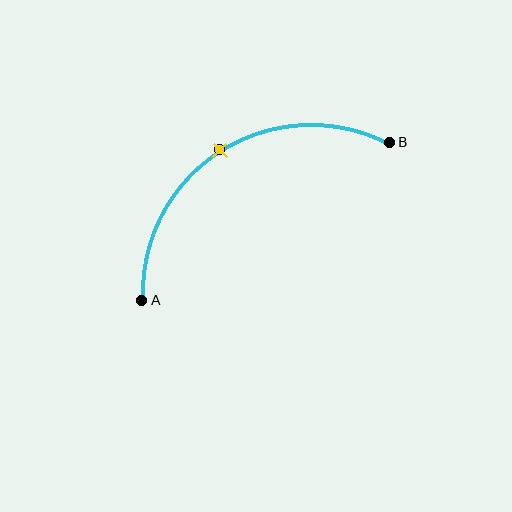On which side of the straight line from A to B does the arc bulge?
The arc bulges above the straight line connecting A and B.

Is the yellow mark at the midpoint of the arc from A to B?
Yes. The yellow mark lies on the arc at equal arc-length from both A and B — it is the arc midpoint.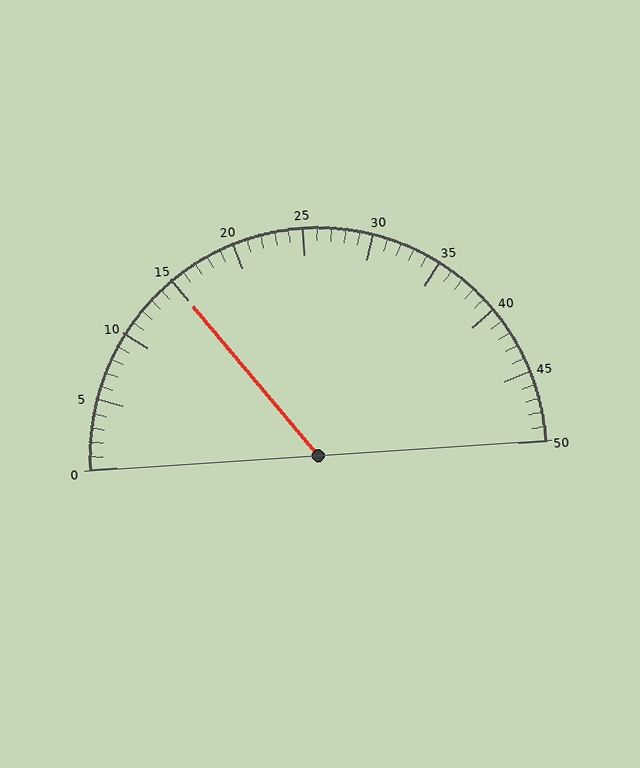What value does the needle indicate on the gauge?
The needle indicates approximately 15.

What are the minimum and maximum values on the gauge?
The gauge ranges from 0 to 50.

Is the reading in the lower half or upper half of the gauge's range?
The reading is in the lower half of the range (0 to 50).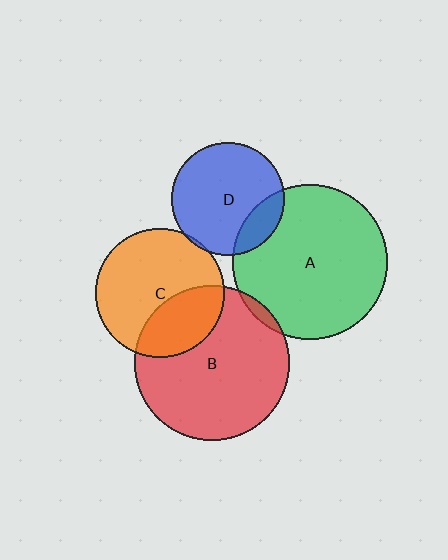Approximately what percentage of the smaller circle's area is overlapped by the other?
Approximately 30%.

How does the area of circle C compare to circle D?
Approximately 1.3 times.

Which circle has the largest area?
Circle B (red).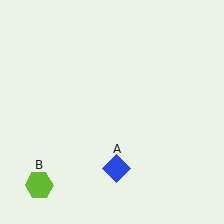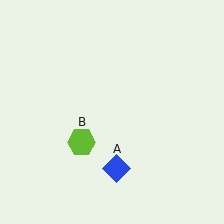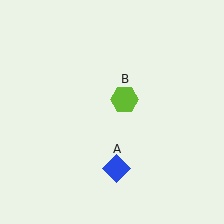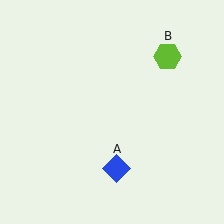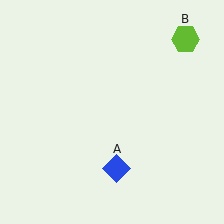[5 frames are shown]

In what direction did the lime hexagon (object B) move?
The lime hexagon (object B) moved up and to the right.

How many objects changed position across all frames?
1 object changed position: lime hexagon (object B).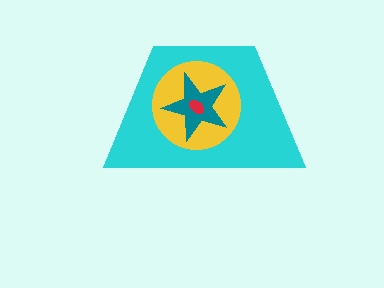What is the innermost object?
The red ellipse.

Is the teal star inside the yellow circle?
Yes.